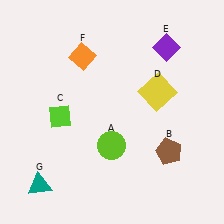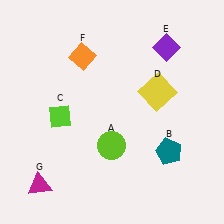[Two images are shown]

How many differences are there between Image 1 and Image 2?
There are 2 differences between the two images.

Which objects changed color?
B changed from brown to teal. G changed from teal to magenta.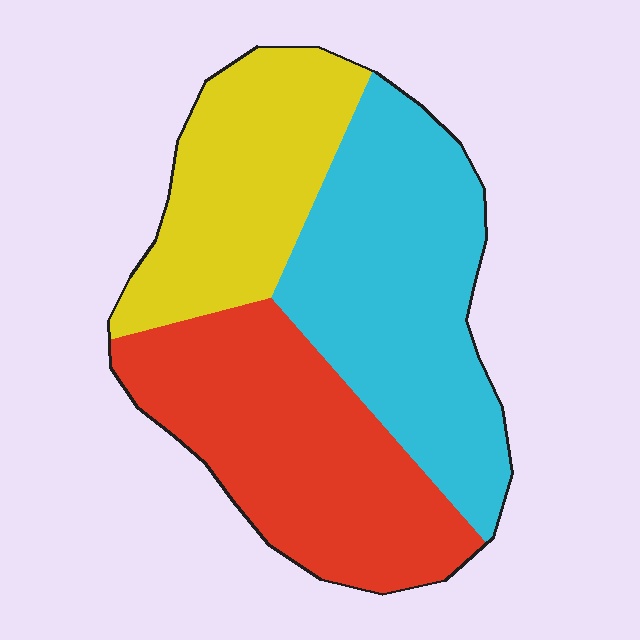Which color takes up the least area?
Yellow, at roughly 25%.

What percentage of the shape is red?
Red takes up between a third and a half of the shape.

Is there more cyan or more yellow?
Cyan.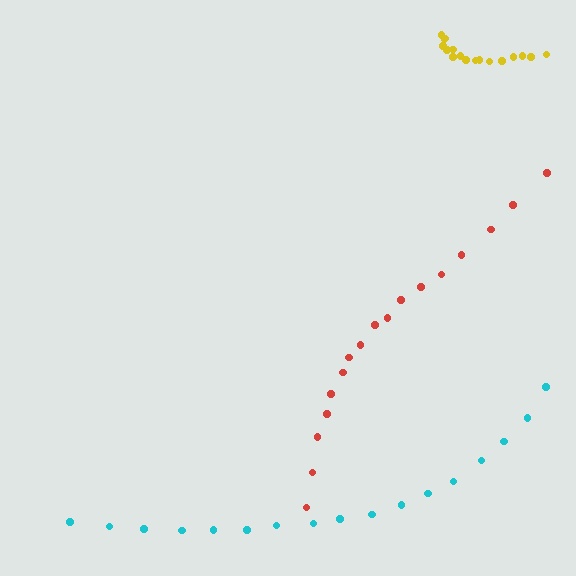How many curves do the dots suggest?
There are 3 distinct paths.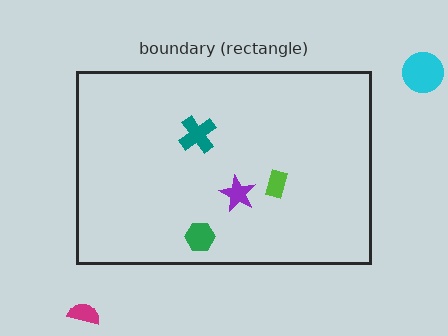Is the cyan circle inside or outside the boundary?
Outside.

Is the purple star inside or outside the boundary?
Inside.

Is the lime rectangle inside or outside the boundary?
Inside.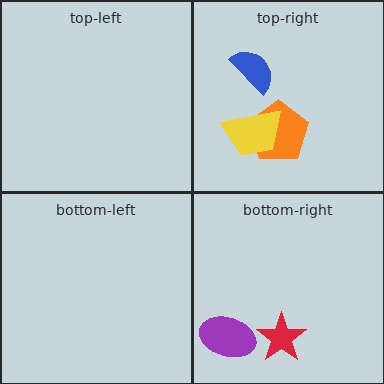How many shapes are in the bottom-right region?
2.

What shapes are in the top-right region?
The orange pentagon, the yellow trapezoid, the blue semicircle.